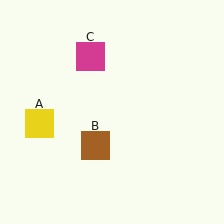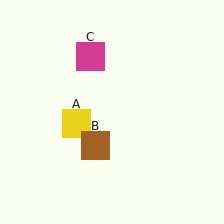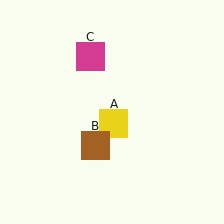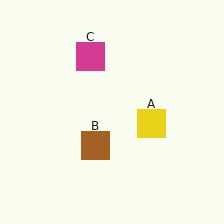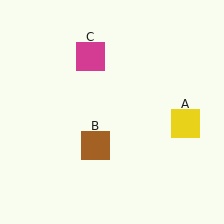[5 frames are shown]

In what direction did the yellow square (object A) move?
The yellow square (object A) moved right.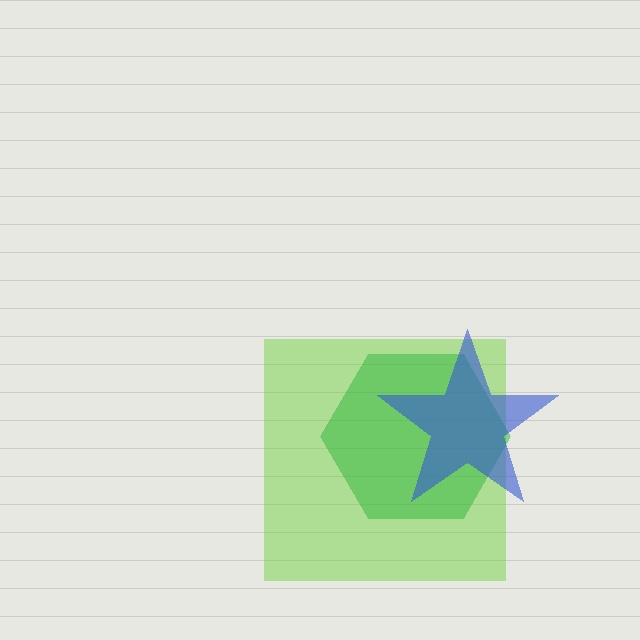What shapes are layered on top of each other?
The layered shapes are: a lime square, a green hexagon, a blue star.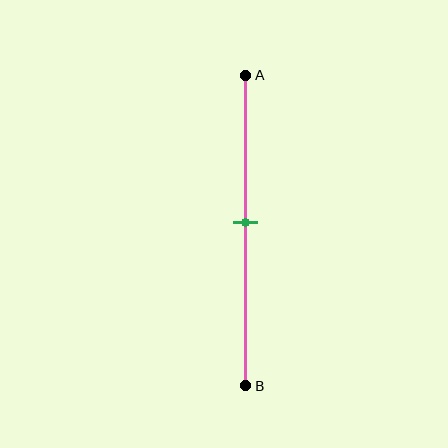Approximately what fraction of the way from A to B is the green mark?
The green mark is approximately 45% of the way from A to B.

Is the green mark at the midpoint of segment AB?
Yes, the mark is approximately at the midpoint.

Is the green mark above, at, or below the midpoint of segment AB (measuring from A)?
The green mark is approximately at the midpoint of segment AB.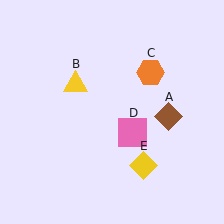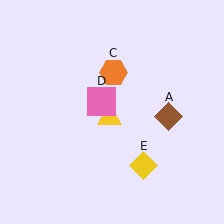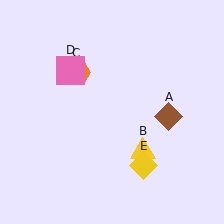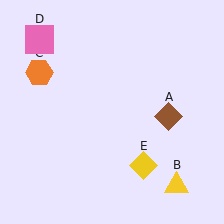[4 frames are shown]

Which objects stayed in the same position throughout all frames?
Brown diamond (object A) and yellow diamond (object E) remained stationary.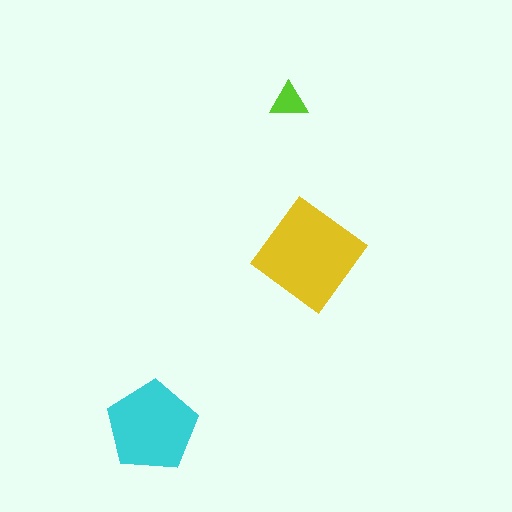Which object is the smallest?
The lime triangle.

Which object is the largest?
The yellow diamond.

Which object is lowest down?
The cyan pentagon is bottommost.